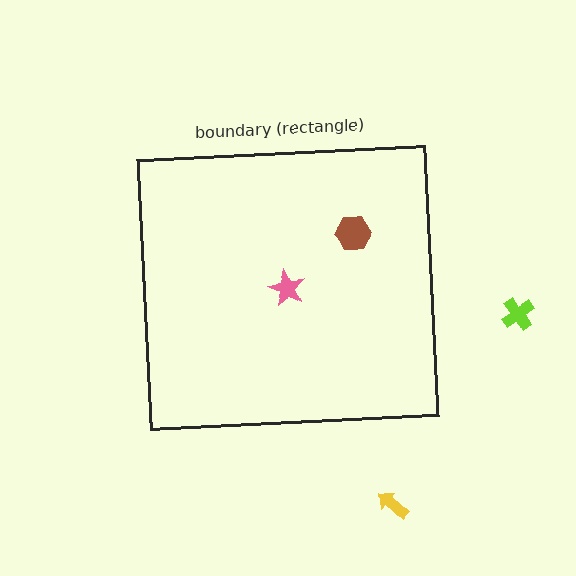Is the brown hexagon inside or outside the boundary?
Inside.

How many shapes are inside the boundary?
2 inside, 2 outside.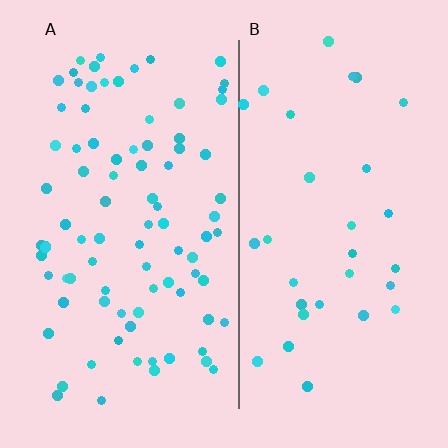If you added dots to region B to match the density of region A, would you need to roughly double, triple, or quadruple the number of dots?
Approximately triple.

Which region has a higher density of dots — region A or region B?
A (the left).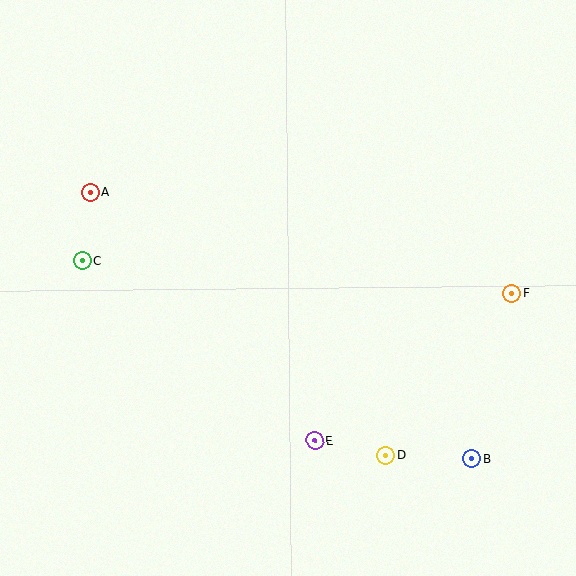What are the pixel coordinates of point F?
Point F is at (512, 293).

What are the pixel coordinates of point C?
Point C is at (82, 261).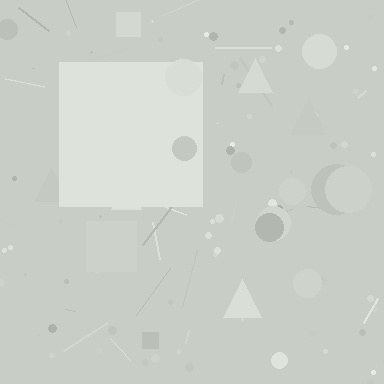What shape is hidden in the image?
A square is hidden in the image.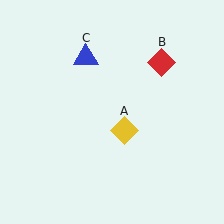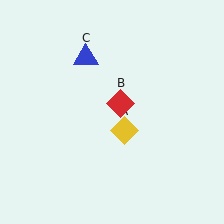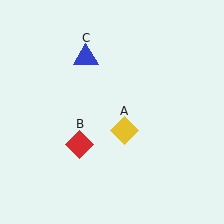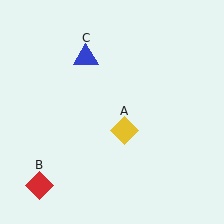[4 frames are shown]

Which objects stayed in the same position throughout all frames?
Yellow diamond (object A) and blue triangle (object C) remained stationary.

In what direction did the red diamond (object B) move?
The red diamond (object B) moved down and to the left.